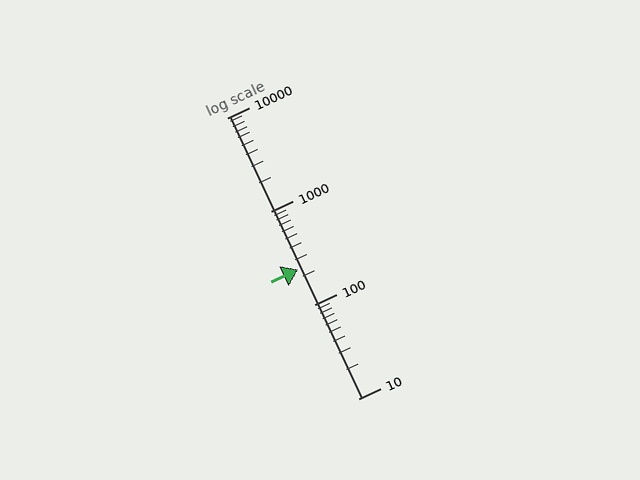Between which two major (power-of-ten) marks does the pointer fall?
The pointer is between 100 and 1000.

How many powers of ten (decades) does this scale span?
The scale spans 3 decades, from 10 to 10000.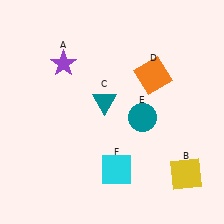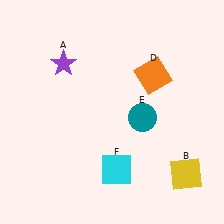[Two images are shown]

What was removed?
The teal triangle (C) was removed in Image 2.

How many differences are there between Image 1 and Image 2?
There is 1 difference between the two images.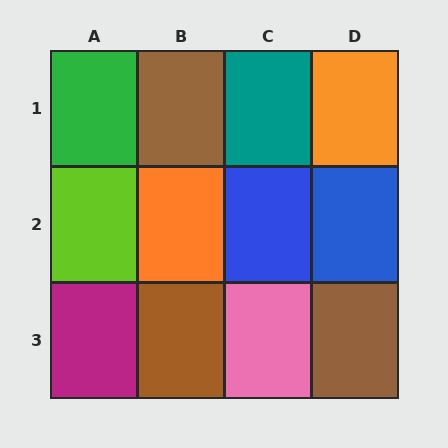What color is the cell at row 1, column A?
Green.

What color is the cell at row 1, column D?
Orange.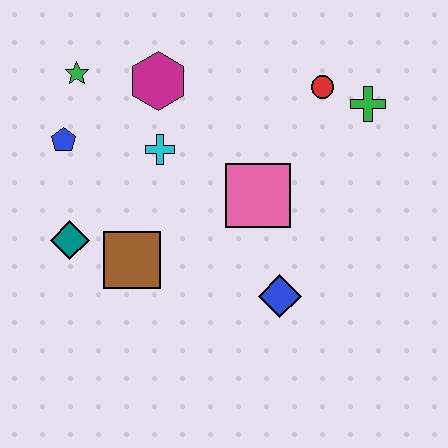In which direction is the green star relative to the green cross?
The green star is to the left of the green cross.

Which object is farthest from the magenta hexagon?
The blue diamond is farthest from the magenta hexagon.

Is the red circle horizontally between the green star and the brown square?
No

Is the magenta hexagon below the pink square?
No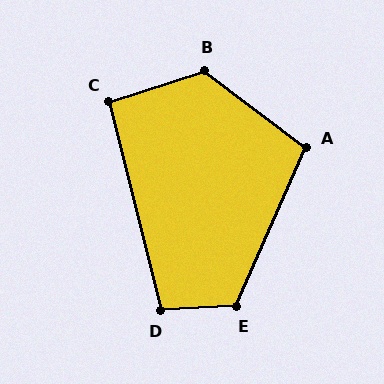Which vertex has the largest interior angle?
B, at approximately 124 degrees.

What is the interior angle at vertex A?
Approximately 103 degrees (obtuse).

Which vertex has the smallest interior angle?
C, at approximately 95 degrees.